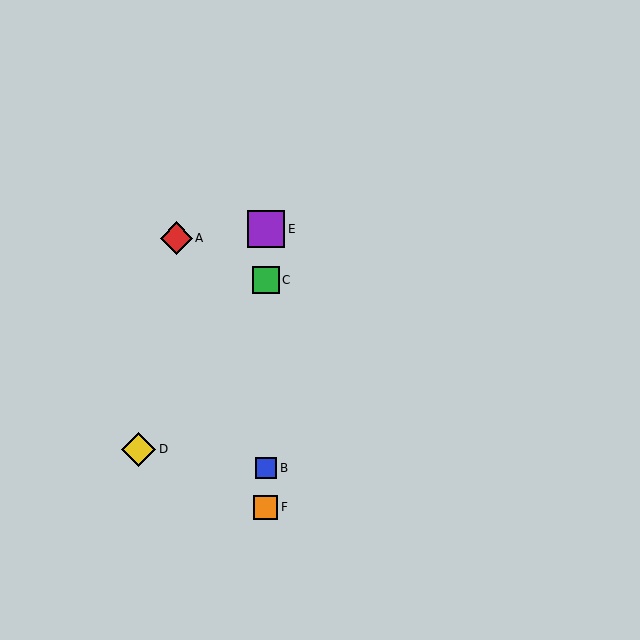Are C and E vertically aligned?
Yes, both are at x≈266.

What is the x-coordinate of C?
Object C is at x≈266.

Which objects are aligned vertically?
Objects B, C, E, F are aligned vertically.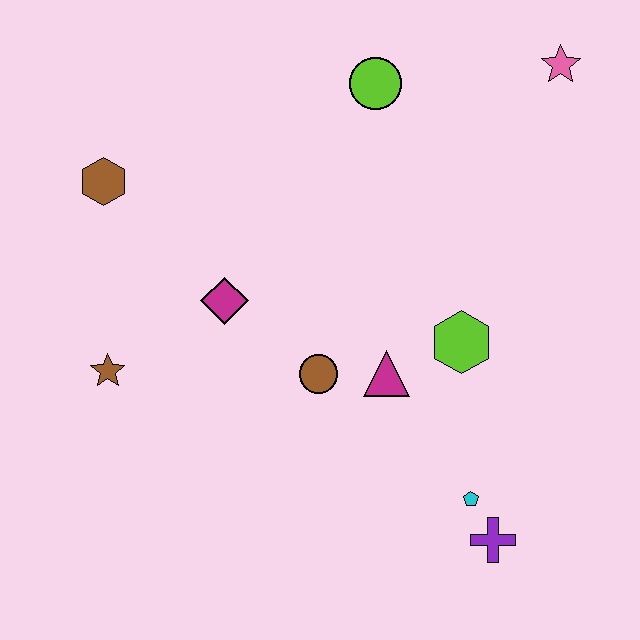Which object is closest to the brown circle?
The magenta triangle is closest to the brown circle.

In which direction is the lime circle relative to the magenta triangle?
The lime circle is above the magenta triangle.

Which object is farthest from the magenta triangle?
The pink star is farthest from the magenta triangle.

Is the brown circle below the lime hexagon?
Yes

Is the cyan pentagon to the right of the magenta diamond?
Yes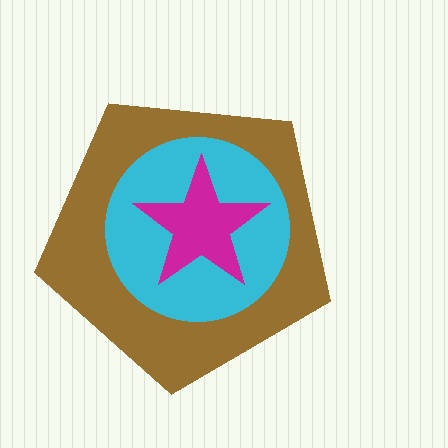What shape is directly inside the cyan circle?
The magenta star.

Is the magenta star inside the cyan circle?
Yes.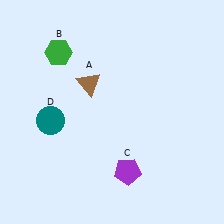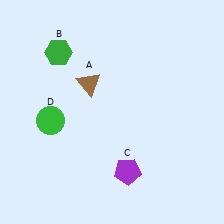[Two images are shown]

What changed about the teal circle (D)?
In Image 1, D is teal. In Image 2, it changed to green.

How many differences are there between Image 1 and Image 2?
There is 1 difference between the two images.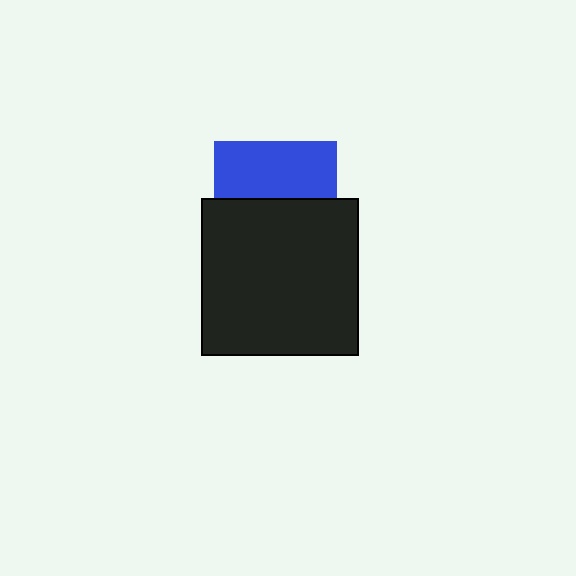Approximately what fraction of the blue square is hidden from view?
Roughly 54% of the blue square is hidden behind the black square.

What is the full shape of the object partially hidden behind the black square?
The partially hidden object is a blue square.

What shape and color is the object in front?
The object in front is a black square.